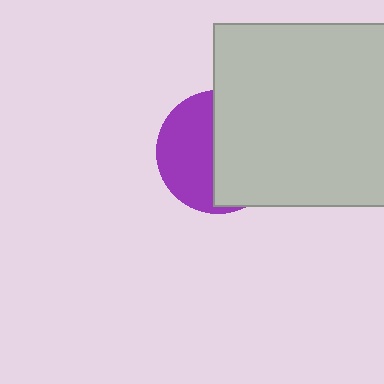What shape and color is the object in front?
The object in front is a light gray square.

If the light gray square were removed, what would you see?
You would see the complete purple circle.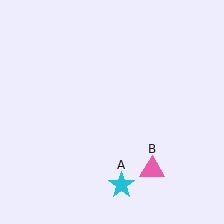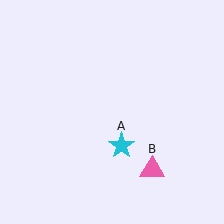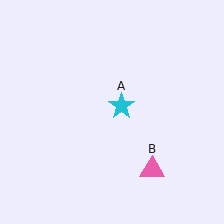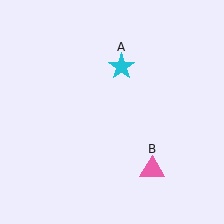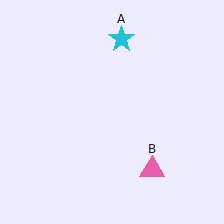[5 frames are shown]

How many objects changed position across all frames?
1 object changed position: cyan star (object A).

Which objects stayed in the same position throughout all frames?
Pink triangle (object B) remained stationary.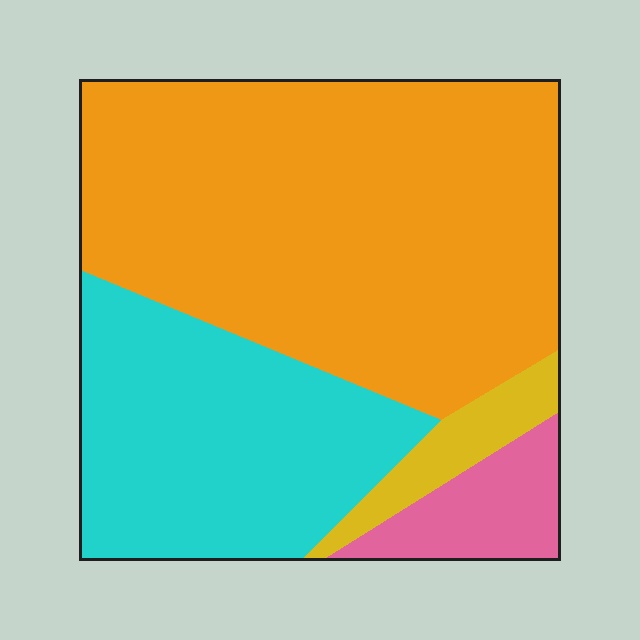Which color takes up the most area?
Orange, at roughly 55%.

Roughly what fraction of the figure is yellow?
Yellow takes up less than a sixth of the figure.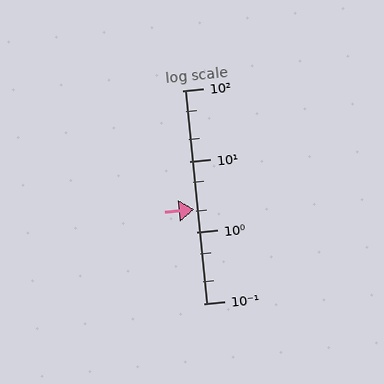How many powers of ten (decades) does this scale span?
The scale spans 3 decades, from 0.1 to 100.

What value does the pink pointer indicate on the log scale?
The pointer indicates approximately 2.1.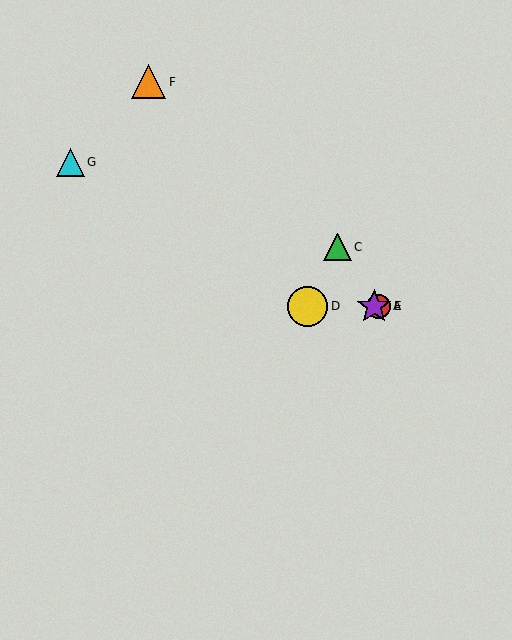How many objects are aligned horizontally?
4 objects (A, B, D, E) are aligned horizontally.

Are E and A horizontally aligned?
Yes, both are at y≈306.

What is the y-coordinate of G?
Object G is at y≈162.